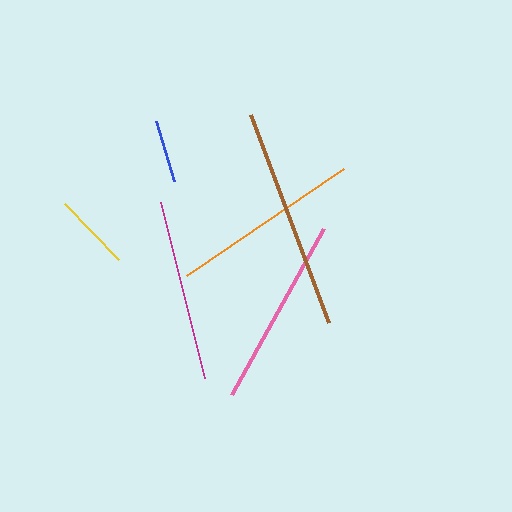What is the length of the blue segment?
The blue segment is approximately 63 pixels long.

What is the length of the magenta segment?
The magenta segment is approximately 181 pixels long.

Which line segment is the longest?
The brown line is the longest at approximately 223 pixels.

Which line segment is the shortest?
The blue line is the shortest at approximately 63 pixels.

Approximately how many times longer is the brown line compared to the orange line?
The brown line is approximately 1.2 times the length of the orange line.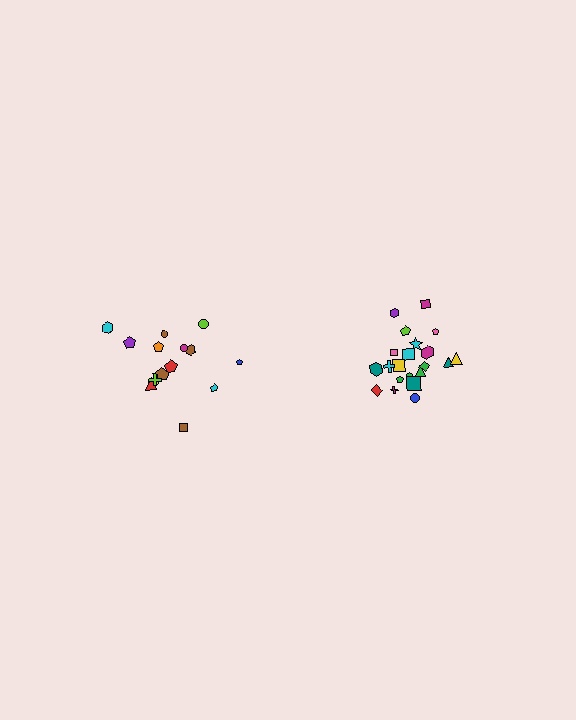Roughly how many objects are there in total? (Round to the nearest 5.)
Roughly 35 objects in total.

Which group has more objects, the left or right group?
The right group.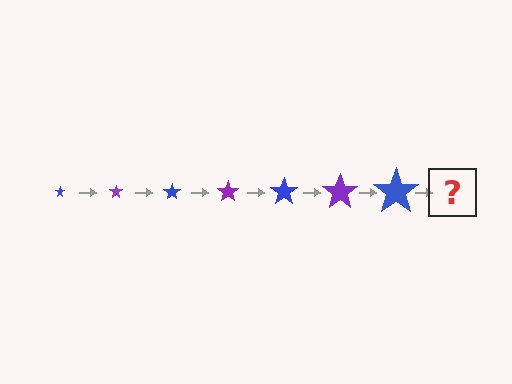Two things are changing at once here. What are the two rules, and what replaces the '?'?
The two rules are that the star grows larger each step and the color cycles through blue and purple. The '?' should be a purple star, larger than the previous one.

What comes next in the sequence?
The next element should be a purple star, larger than the previous one.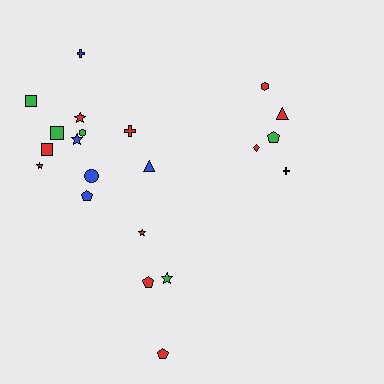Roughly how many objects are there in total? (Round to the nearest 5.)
Roughly 20 objects in total.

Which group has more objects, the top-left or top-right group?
The top-left group.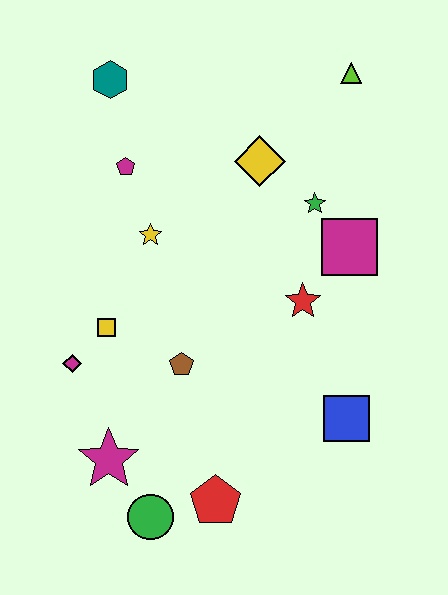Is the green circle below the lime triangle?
Yes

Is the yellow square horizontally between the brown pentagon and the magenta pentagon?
No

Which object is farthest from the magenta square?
The green circle is farthest from the magenta square.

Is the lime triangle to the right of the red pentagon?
Yes